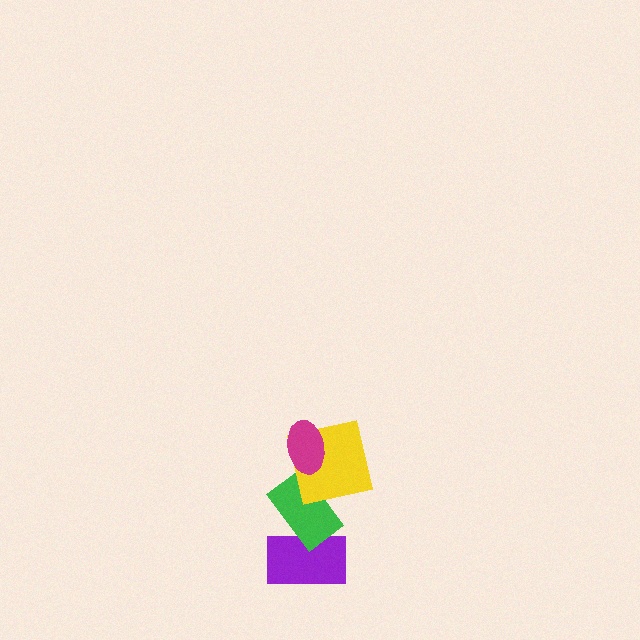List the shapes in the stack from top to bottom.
From top to bottom: the magenta ellipse, the yellow square, the green rectangle, the purple rectangle.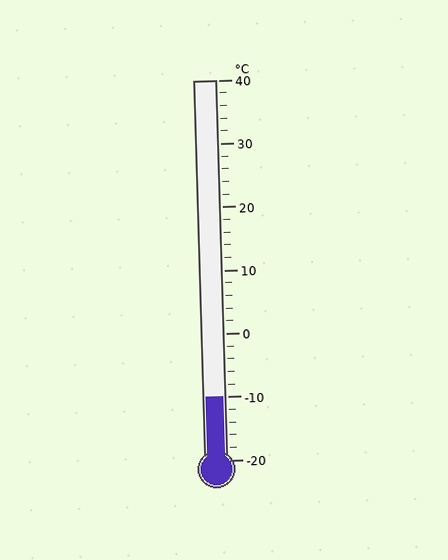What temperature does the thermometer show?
The thermometer shows approximately -10°C.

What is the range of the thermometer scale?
The thermometer scale ranges from -20°C to 40°C.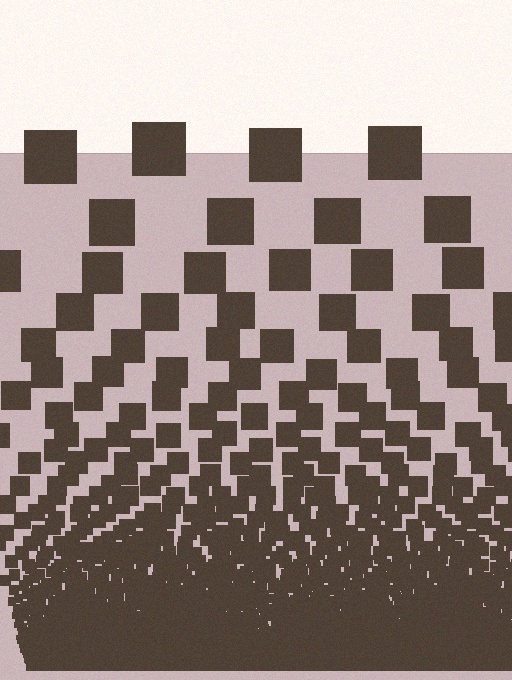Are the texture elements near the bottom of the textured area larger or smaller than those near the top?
Smaller. The gradient is inverted — elements near the bottom are smaller and denser.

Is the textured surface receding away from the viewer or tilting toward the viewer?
The surface appears to tilt toward the viewer. Texture elements get larger and sparser toward the top.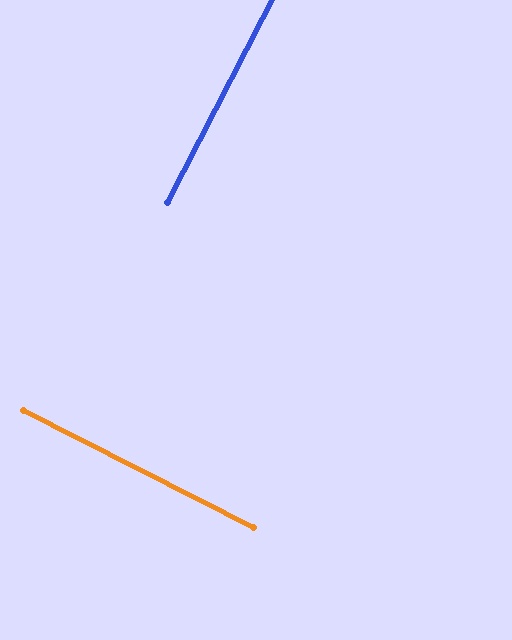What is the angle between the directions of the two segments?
Approximately 90 degrees.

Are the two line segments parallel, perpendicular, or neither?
Perpendicular — they meet at approximately 90°.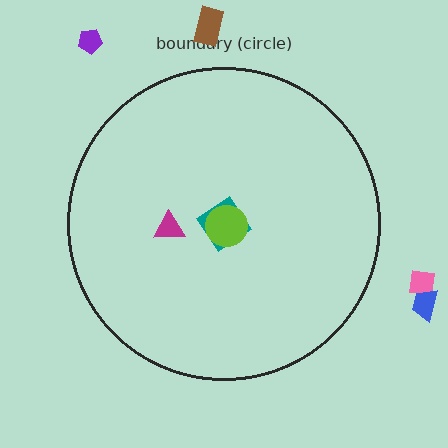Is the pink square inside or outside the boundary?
Outside.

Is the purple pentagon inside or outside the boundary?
Outside.